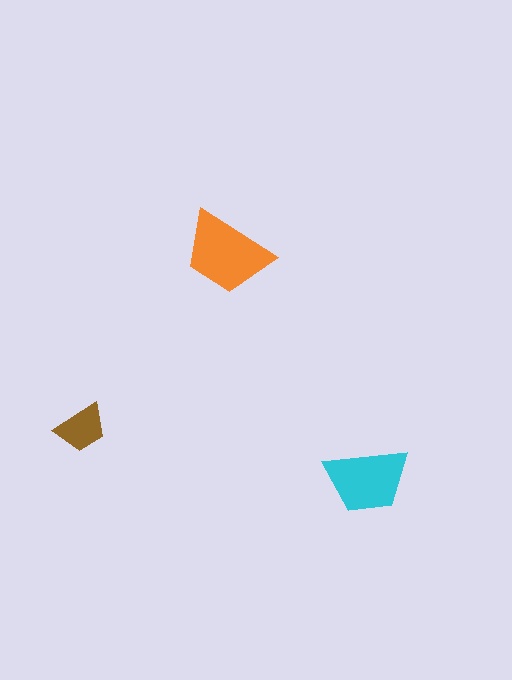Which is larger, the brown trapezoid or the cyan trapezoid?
The cyan one.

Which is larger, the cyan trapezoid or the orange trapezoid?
The orange one.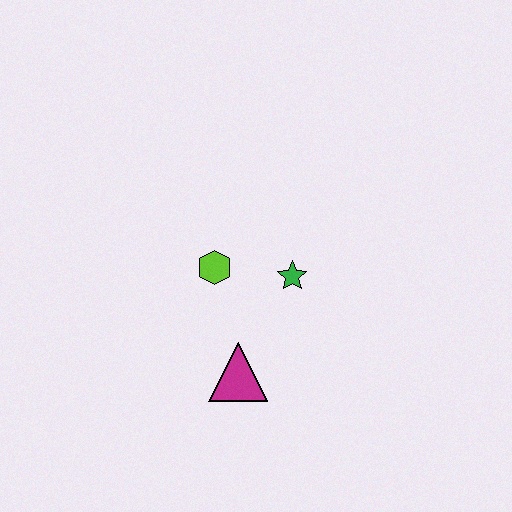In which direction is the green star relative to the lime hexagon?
The green star is to the right of the lime hexagon.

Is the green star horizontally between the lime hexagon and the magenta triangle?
No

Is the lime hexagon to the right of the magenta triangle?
No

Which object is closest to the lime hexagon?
The green star is closest to the lime hexagon.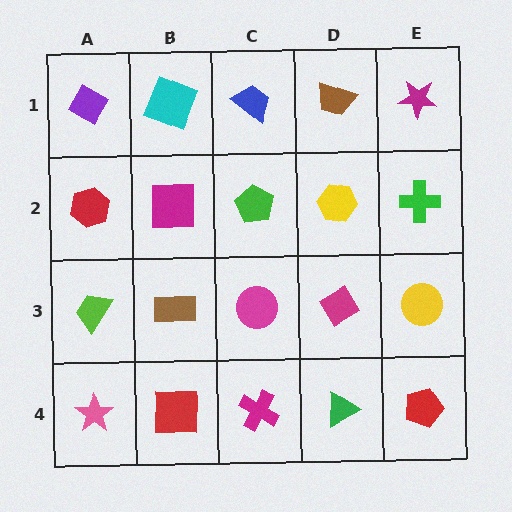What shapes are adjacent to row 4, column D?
A magenta diamond (row 3, column D), a magenta cross (row 4, column C), a red pentagon (row 4, column E).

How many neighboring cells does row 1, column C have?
3.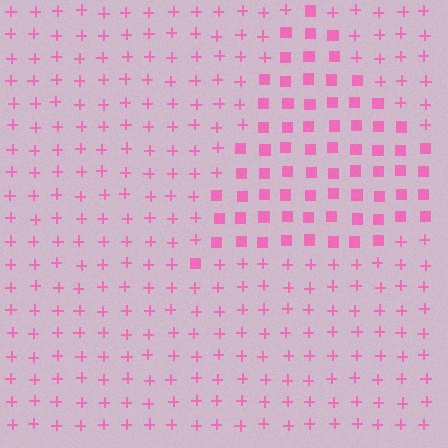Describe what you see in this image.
The image is filled with small pink elements arranged in a uniform grid. A triangle-shaped region contains squares, while the surrounding area contains plus signs. The boundary is defined purely by the change in element shape.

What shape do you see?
I see a triangle.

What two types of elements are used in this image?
The image uses squares inside the triangle region and plus signs outside it.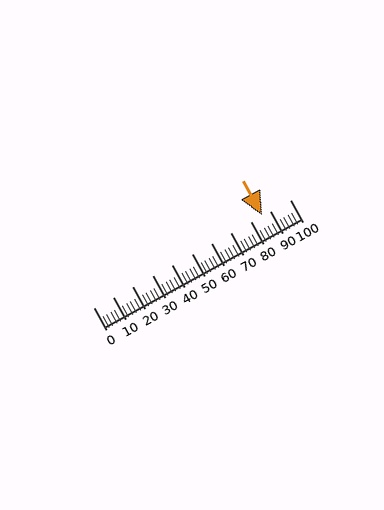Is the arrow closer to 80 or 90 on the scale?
The arrow is closer to 90.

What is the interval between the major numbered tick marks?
The major tick marks are spaced 10 units apart.